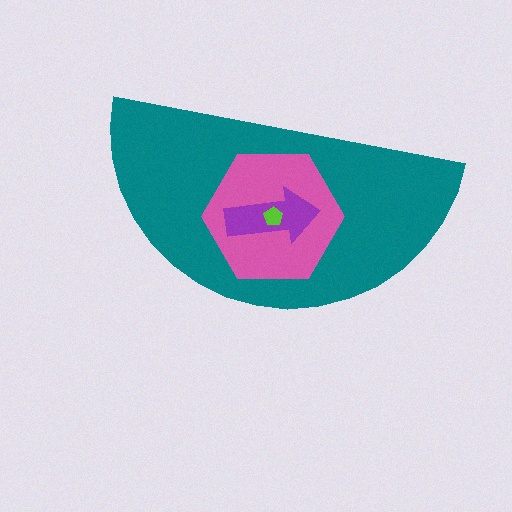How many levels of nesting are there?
4.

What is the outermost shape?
The teal semicircle.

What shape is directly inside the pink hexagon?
The purple arrow.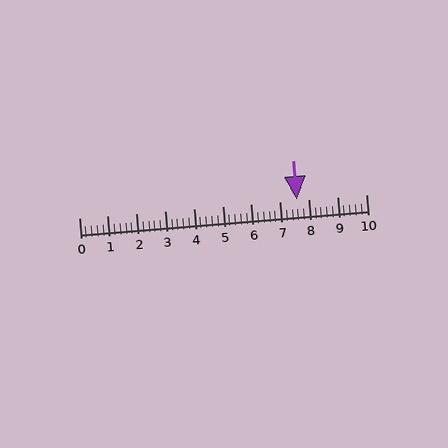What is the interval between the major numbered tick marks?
The major tick marks are spaced 1 units apart.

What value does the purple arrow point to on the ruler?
The purple arrow points to approximately 7.6.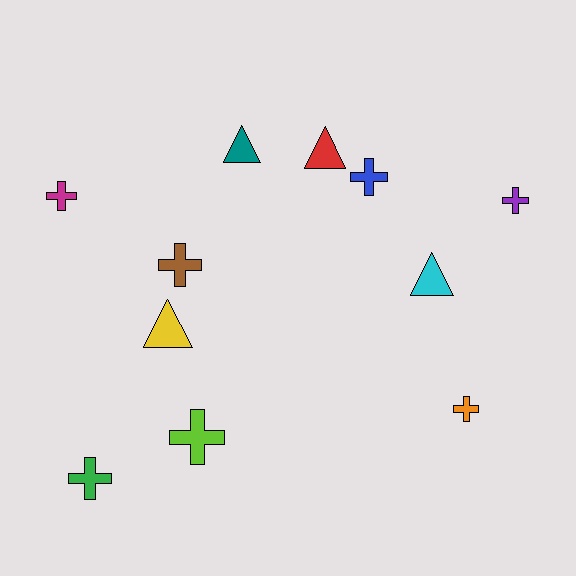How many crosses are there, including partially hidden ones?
There are 7 crosses.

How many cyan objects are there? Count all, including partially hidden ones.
There is 1 cyan object.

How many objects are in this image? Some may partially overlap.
There are 11 objects.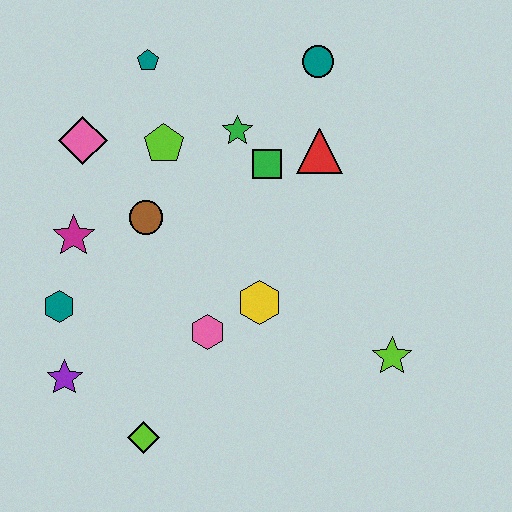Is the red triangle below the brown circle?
No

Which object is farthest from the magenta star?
The lime star is farthest from the magenta star.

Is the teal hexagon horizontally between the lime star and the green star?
No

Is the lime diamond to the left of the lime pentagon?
Yes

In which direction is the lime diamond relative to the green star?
The lime diamond is below the green star.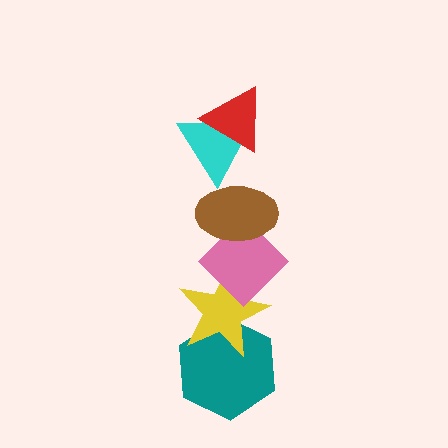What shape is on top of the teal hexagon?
The yellow star is on top of the teal hexagon.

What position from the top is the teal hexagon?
The teal hexagon is 6th from the top.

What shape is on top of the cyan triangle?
The red triangle is on top of the cyan triangle.